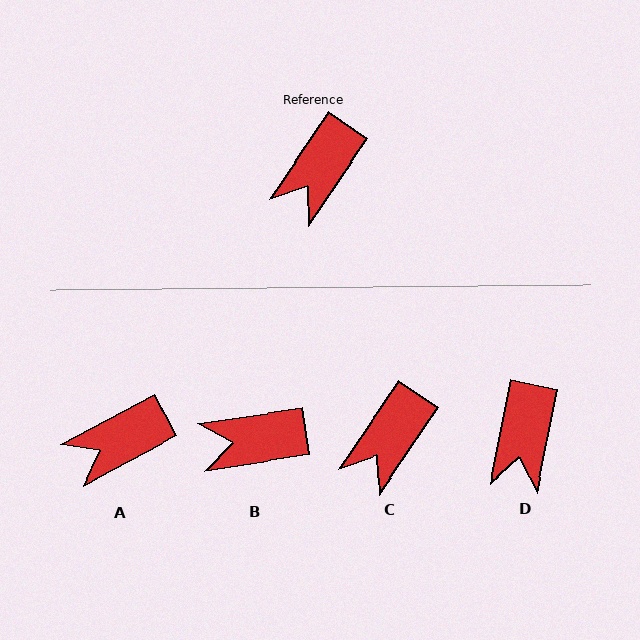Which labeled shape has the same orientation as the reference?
C.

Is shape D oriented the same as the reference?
No, it is off by about 23 degrees.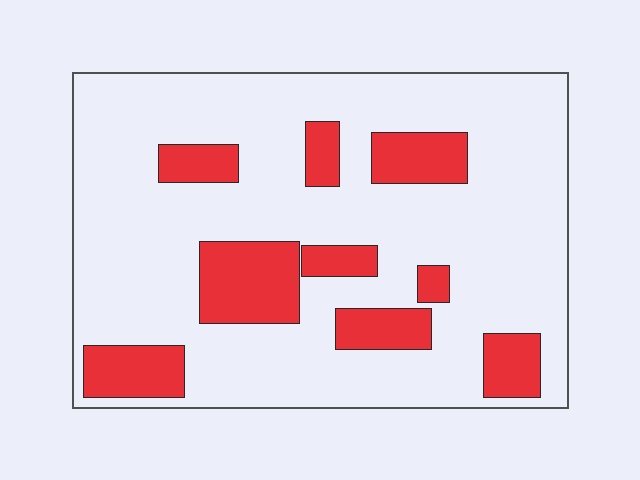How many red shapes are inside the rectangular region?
9.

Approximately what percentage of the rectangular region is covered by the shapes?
Approximately 20%.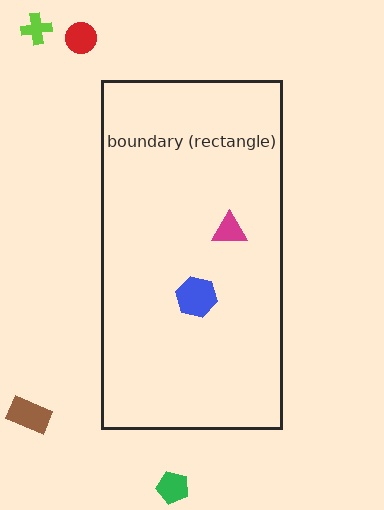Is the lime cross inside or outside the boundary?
Outside.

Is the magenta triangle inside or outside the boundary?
Inside.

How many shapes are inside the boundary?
2 inside, 4 outside.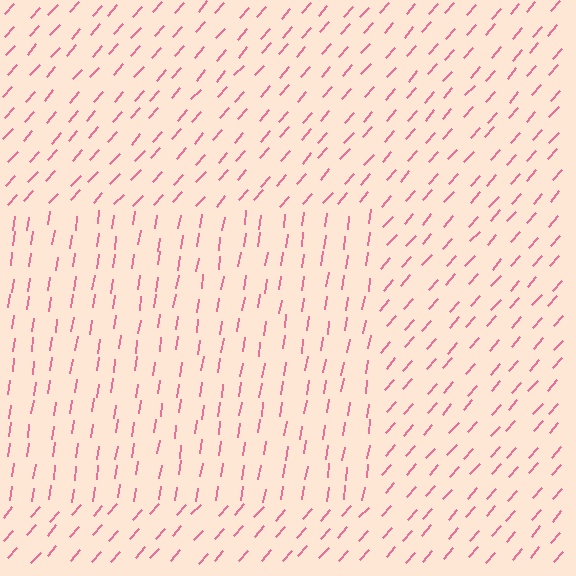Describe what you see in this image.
The image is filled with small pink line segments. A rectangle region in the image has lines oriented differently from the surrounding lines, creating a visible texture boundary.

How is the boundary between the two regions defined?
The boundary is defined purely by a change in line orientation (approximately 33 degrees difference). All lines are the same color and thickness.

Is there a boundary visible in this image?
Yes, there is a texture boundary formed by a change in line orientation.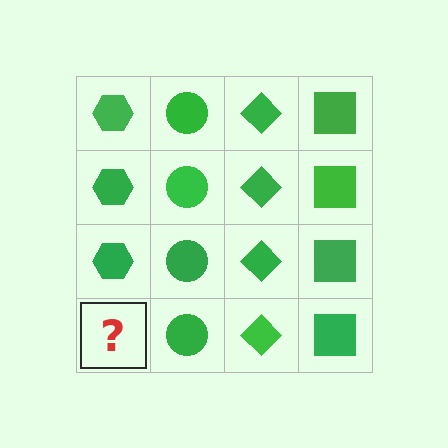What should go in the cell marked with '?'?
The missing cell should contain a green hexagon.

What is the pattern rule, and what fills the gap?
The rule is that each column has a consistent shape. The gap should be filled with a green hexagon.